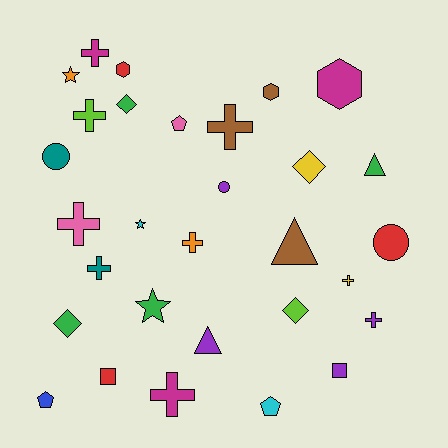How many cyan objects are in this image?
There are 2 cyan objects.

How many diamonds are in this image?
There are 4 diamonds.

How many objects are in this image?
There are 30 objects.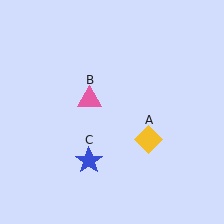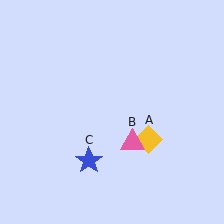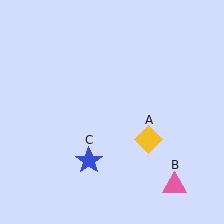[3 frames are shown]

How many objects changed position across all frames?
1 object changed position: pink triangle (object B).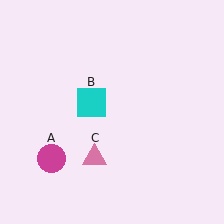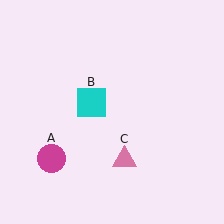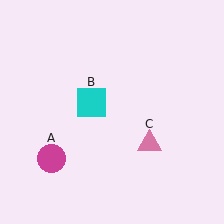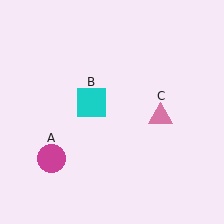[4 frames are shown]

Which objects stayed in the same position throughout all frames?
Magenta circle (object A) and cyan square (object B) remained stationary.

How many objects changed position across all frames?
1 object changed position: pink triangle (object C).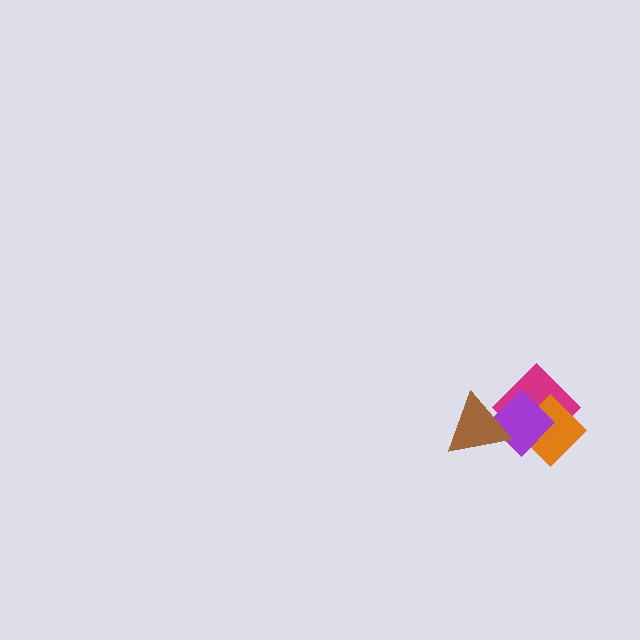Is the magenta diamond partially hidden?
Yes, it is partially covered by another shape.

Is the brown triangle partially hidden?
No, no other shape covers it.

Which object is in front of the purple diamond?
The brown triangle is in front of the purple diamond.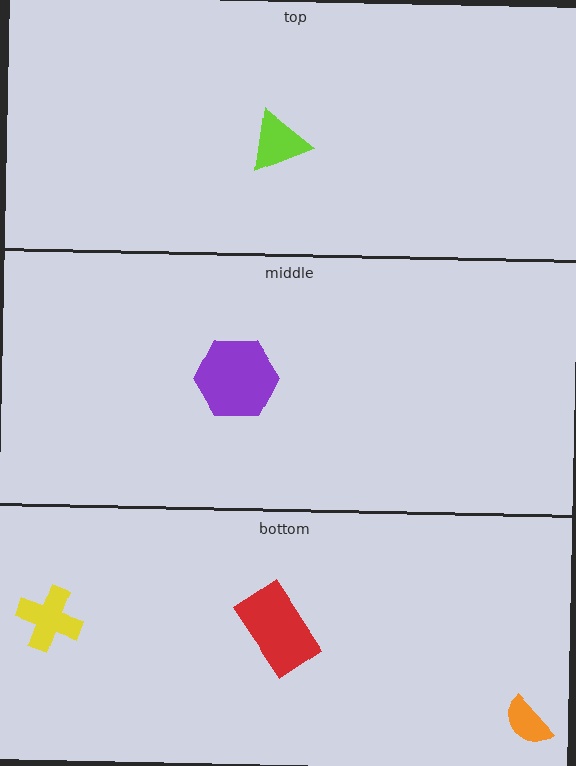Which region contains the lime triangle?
The top region.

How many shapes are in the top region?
1.